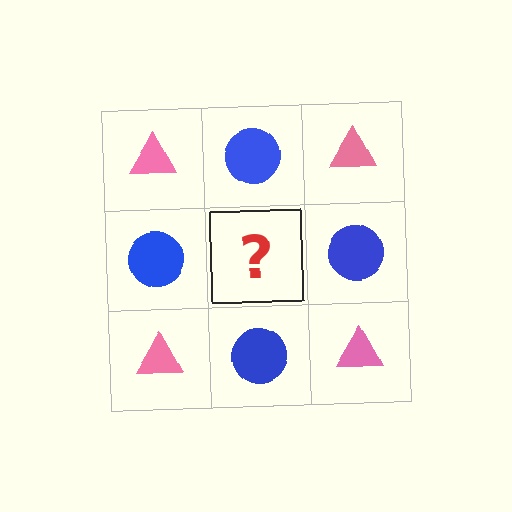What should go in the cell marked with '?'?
The missing cell should contain a pink triangle.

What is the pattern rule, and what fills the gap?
The rule is that it alternates pink triangle and blue circle in a checkerboard pattern. The gap should be filled with a pink triangle.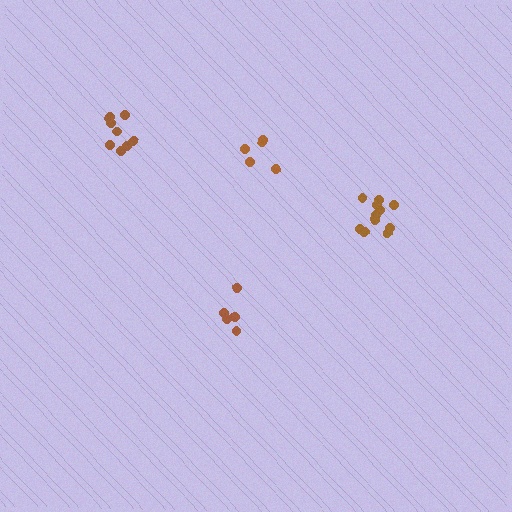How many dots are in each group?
Group 1: 5 dots, Group 2: 9 dots, Group 3: 11 dots, Group 4: 5 dots (30 total).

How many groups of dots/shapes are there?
There are 4 groups.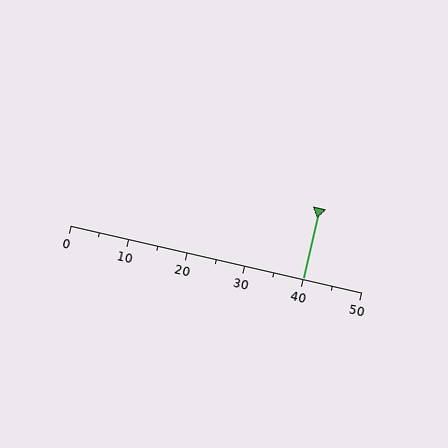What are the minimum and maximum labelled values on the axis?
The axis runs from 0 to 50.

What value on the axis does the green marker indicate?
The marker indicates approximately 40.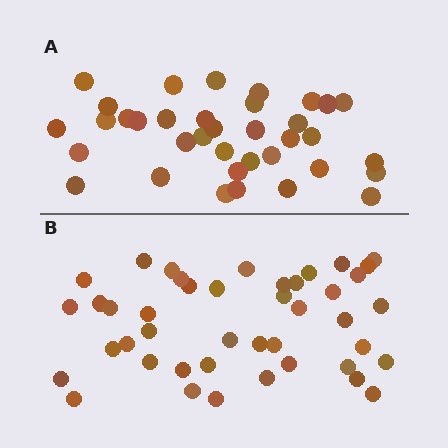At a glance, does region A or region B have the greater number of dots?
Region B (the bottom region) has more dots.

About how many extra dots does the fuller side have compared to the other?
Region B has roughly 8 or so more dots than region A.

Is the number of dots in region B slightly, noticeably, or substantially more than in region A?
Region B has only slightly more — the two regions are fairly close. The ratio is roughly 1.2 to 1.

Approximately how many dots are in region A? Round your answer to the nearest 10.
About 40 dots. (The exact count is 36, which rounds to 40.)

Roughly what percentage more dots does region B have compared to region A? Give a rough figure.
About 20% more.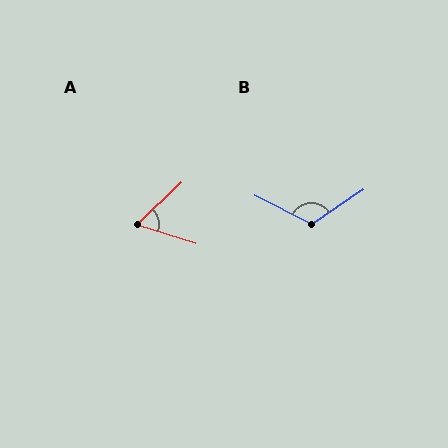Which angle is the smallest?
A, at approximately 61 degrees.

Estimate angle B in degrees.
Approximately 119 degrees.